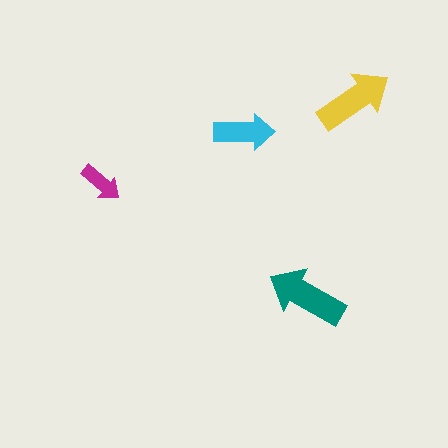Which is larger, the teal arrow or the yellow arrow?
The teal one.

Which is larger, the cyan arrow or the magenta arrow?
The cyan one.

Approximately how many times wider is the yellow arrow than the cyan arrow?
About 1.5 times wider.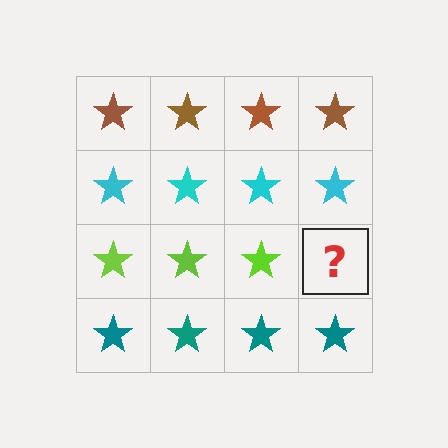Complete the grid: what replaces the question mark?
The question mark should be replaced with a lime star.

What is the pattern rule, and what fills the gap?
The rule is that each row has a consistent color. The gap should be filled with a lime star.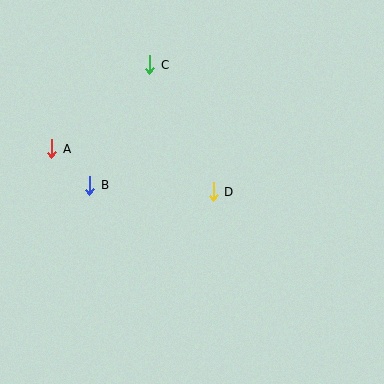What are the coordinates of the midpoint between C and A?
The midpoint between C and A is at (101, 107).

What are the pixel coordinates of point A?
Point A is at (52, 149).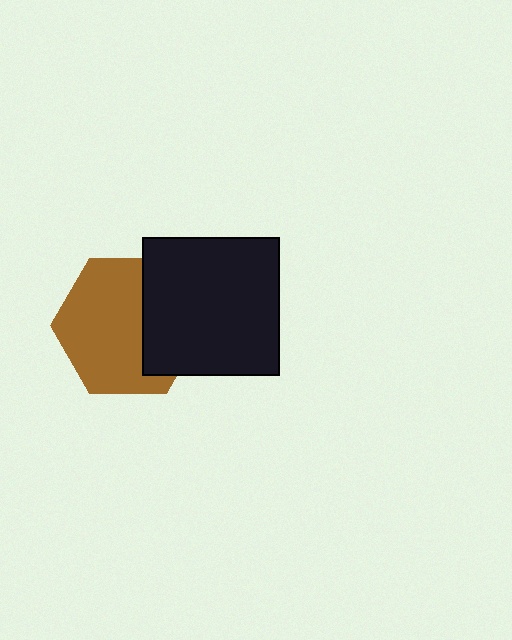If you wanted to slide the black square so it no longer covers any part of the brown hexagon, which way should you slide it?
Slide it right — that is the most direct way to separate the two shapes.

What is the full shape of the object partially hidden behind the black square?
The partially hidden object is a brown hexagon.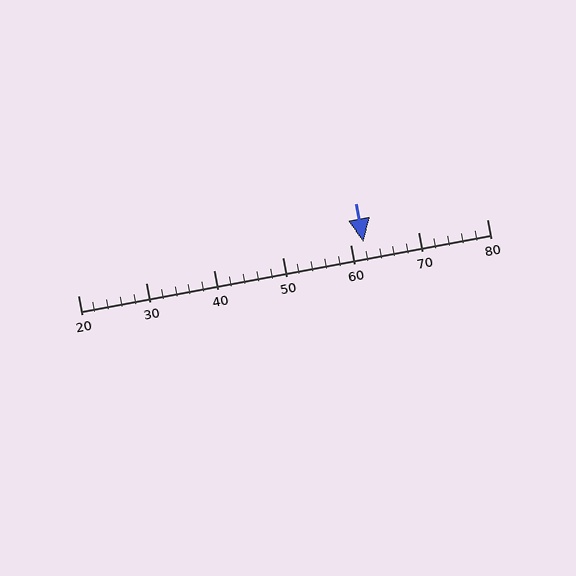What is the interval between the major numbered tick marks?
The major tick marks are spaced 10 units apart.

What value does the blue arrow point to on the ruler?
The blue arrow points to approximately 62.